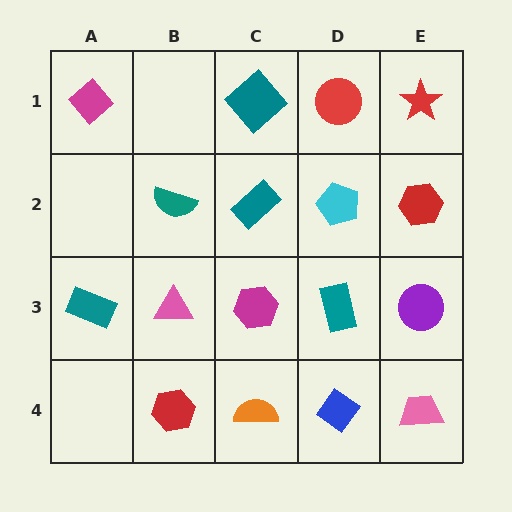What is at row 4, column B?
A red hexagon.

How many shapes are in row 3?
5 shapes.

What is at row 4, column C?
An orange semicircle.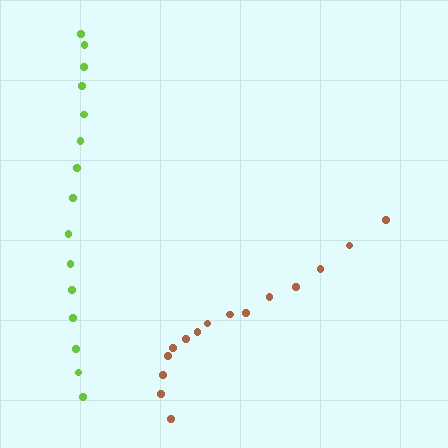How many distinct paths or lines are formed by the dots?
There are 2 distinct paths.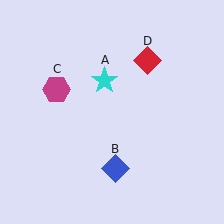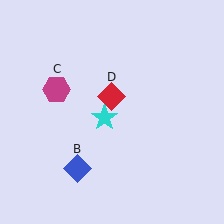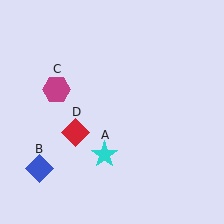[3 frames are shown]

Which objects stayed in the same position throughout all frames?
Magenta hexagon (object C) remained stationary.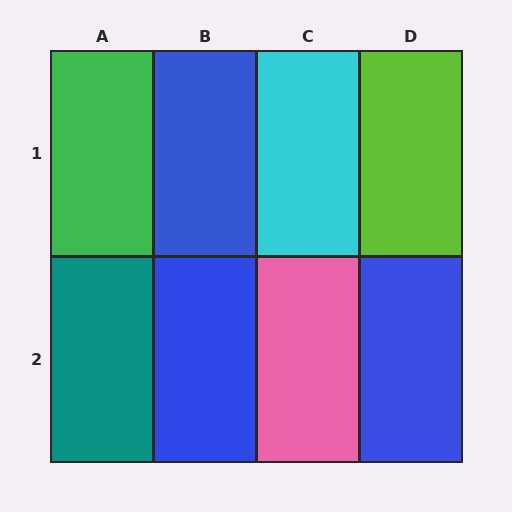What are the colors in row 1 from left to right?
Green, blue, cyan, lime.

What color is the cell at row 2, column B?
Blue.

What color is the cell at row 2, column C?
Pink.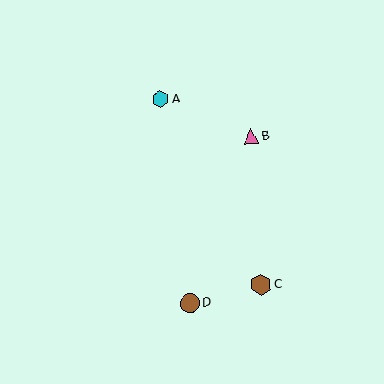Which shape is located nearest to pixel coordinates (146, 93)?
The cyan hexagon (labeled A) at (160, 99) is nearest to that location.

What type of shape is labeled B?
Shape B is a pink triangle.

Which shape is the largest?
The brown hexagon (labeled C) is the largest.